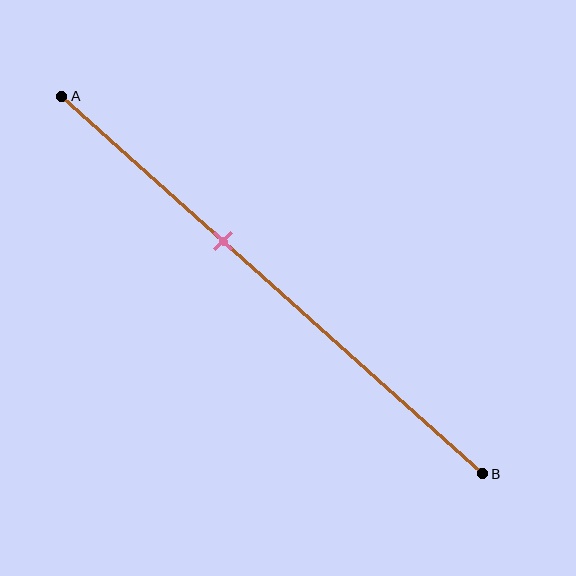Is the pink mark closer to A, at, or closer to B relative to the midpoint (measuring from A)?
The pink mark is closer to point A than the midpoint of segment AB.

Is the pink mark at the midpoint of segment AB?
No, the mark is at about 40% from A, not at the 50% midpoint.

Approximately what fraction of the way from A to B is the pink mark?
The pink mark is approximately 40% of the way from A to B.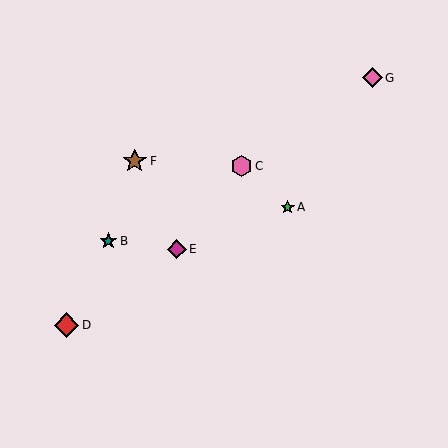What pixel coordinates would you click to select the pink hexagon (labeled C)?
Click at (241, 166) to select the pink hexagon C.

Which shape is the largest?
The red diamond (labeled D) is the largest.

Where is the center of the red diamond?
The center of the red diamond is at (66, 325).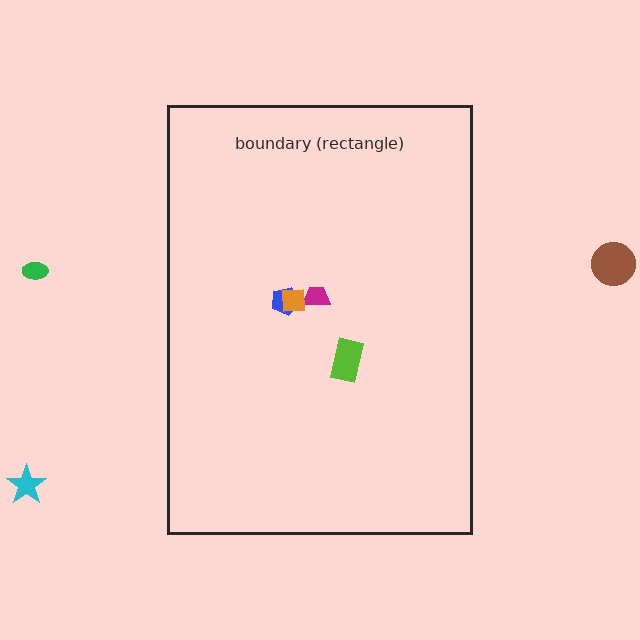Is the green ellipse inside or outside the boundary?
Outside.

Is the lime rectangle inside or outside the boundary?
Inside.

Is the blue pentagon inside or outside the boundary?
Inside.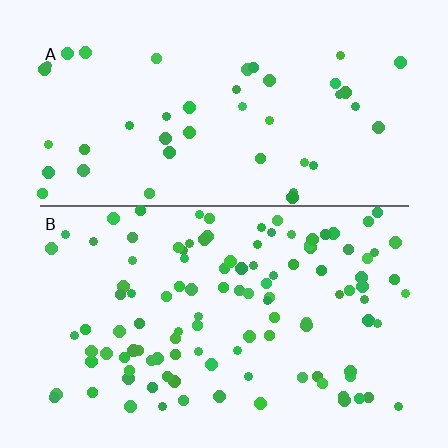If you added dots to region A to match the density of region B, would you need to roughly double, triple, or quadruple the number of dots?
Approximately double.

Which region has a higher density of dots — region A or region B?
B (the bottom).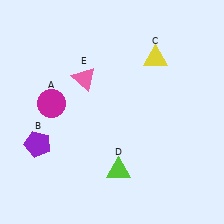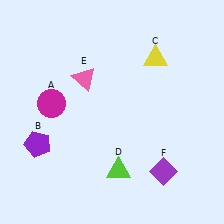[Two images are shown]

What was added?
A purple diamond (F) was added in Image 2.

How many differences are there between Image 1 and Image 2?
There is 1 difference between the two images.